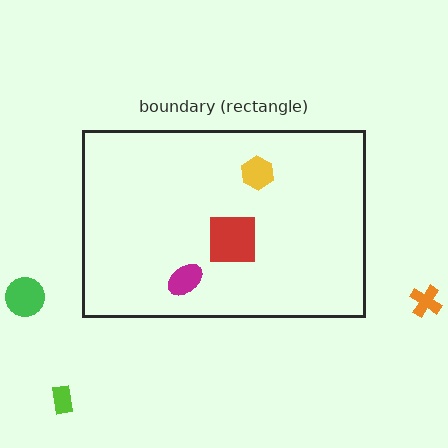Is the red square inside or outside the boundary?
Inside.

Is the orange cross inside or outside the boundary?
Outside.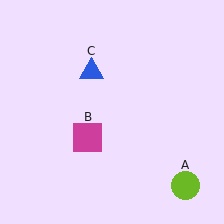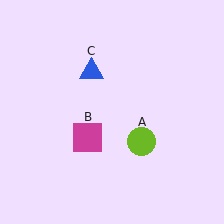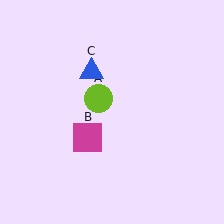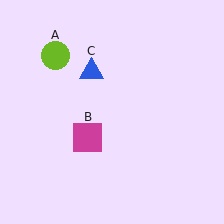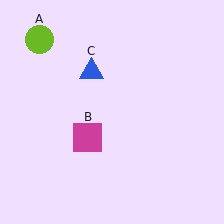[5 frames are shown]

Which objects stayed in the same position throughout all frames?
Magenta square (object B) and blue triangle (object C) remained stationary.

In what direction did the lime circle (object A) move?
The lime circle (object A) moved up and to the left.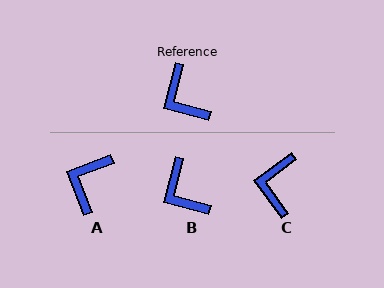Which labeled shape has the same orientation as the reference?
B.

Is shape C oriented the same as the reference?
No, it is off by about 39 degrees.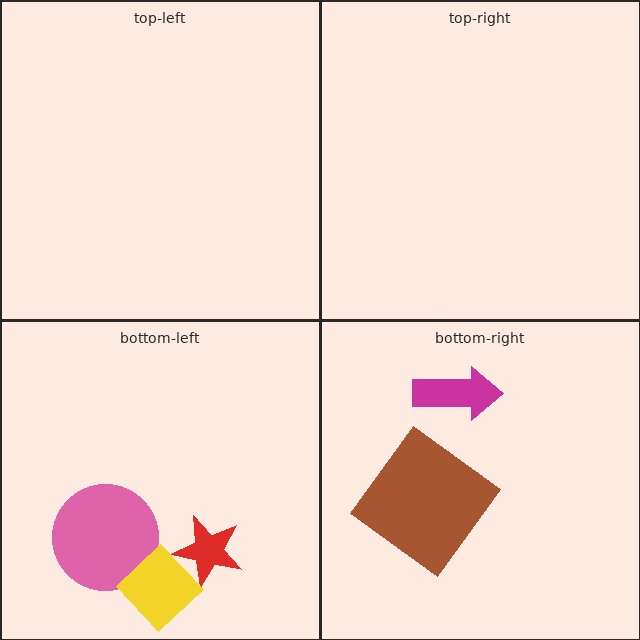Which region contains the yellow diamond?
The bottom-left region.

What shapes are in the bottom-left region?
The red star, the pink circle, the yellow diamond.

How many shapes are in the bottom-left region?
3.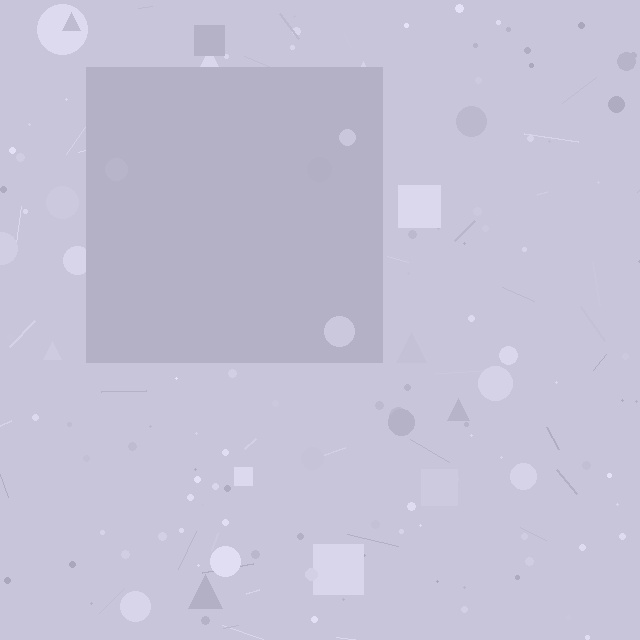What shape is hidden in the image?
A square is hidden in the image.